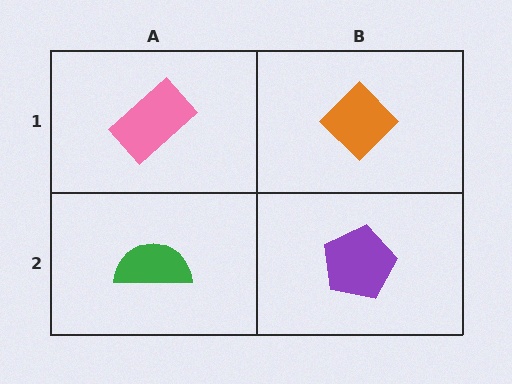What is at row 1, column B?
An orange diamond.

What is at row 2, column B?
A purple pentagon.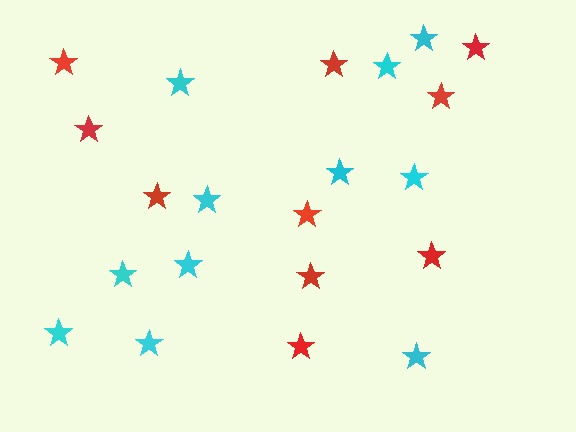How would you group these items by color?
There are 2 groups: one group of cyan stars (11) and one group of red stars (10).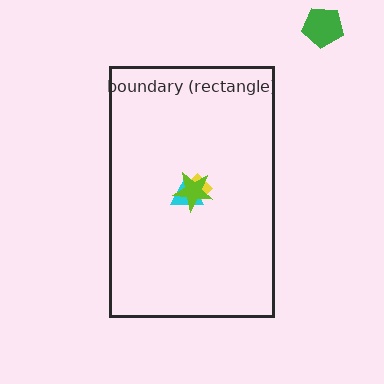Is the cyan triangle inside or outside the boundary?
Inside.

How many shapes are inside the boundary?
3 inside, 1 outside.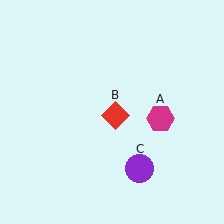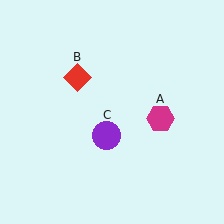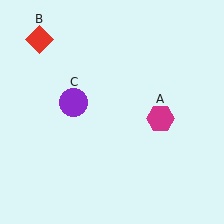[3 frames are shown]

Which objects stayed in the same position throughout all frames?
Magenta hexagon (object A) remained stationary.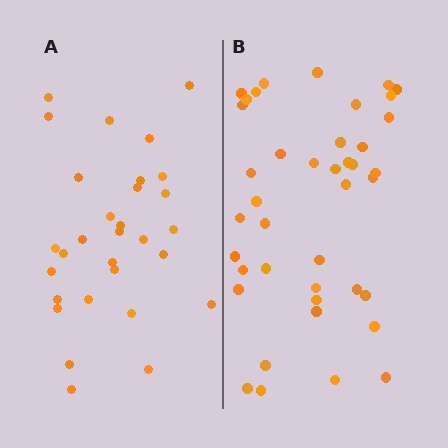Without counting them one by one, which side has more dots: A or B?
Region B (the right region) has more dots.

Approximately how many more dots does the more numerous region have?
Region B has roughly 12 or so more dots than region A.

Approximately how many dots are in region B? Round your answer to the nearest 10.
About 40 dots. (The exact count is 41, which rounds to 40.)